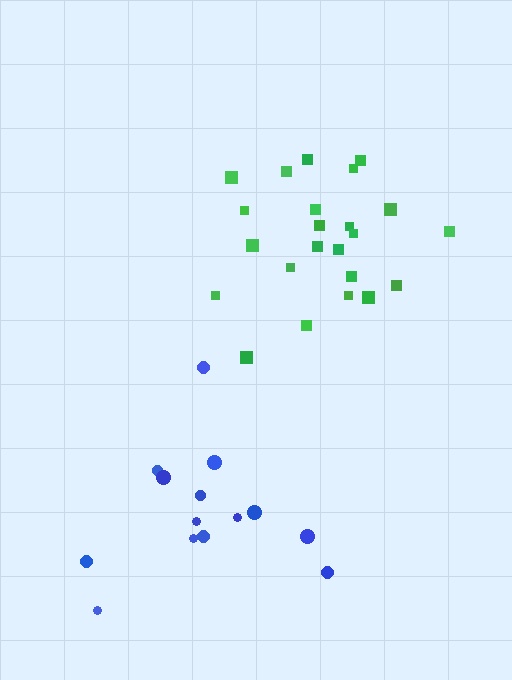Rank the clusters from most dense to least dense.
green, blue.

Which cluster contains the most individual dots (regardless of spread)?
Green (23).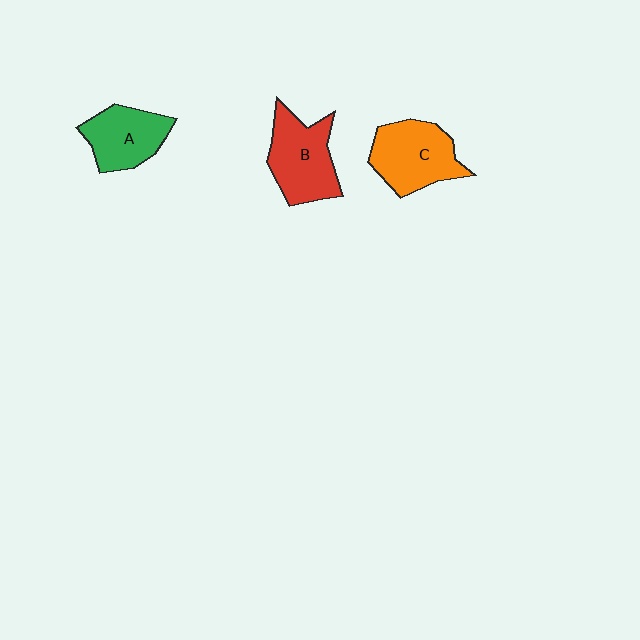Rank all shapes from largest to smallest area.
From largest to smallest: C (orange), B (red), A (green).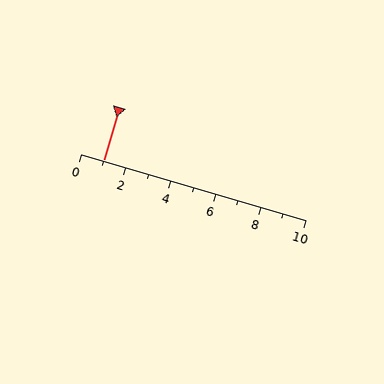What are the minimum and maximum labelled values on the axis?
The axis runs from 0 to 10.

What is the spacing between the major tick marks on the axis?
The major ticks are spaced 2 apart.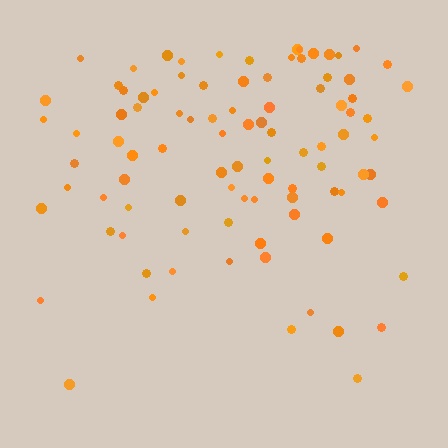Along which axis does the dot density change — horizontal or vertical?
Vertical.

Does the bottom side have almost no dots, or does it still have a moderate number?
Still a moderate number, just noticeably fewer than the top.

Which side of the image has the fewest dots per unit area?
The bottom.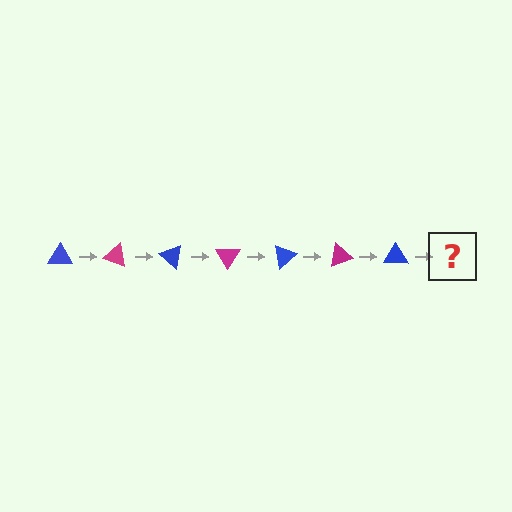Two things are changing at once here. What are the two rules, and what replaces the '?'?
The two rules are that it rotates 20 degrees each step and the color cycles through blue and magenta. The '?' should be a magenta triangle, rotated 140 degrees from the start.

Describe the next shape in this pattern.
It should be a magenta triangle, rotated 140 degrees from the start.